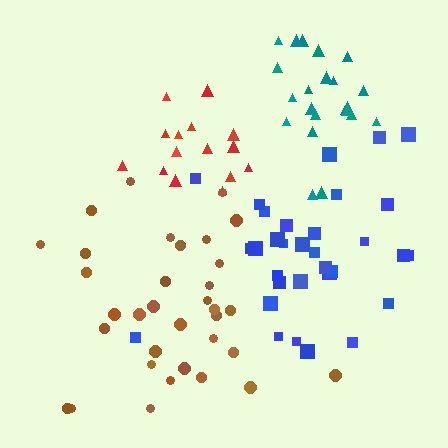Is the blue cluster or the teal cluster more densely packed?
Teal.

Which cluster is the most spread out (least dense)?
Blue.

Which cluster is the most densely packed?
Red.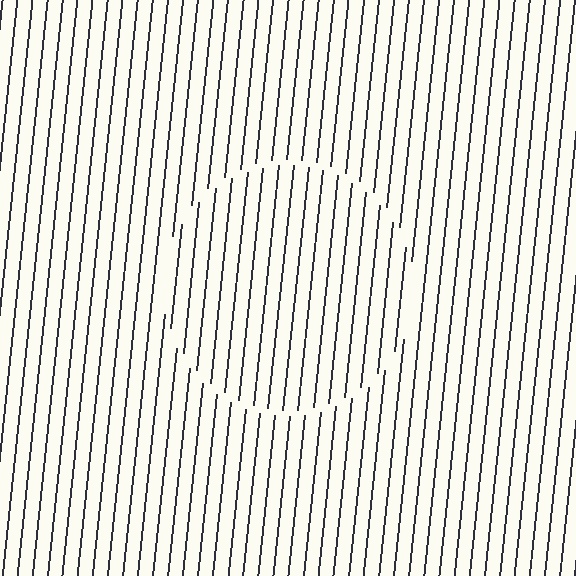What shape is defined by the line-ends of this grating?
An illusory circle. The interior of the shape contains the same grating, shifted by half a period — the contour is defined by the phase discontinuity where line-ends from the inner and outer gratings abut.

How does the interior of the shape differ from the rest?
The interior of the shape contains the same grating, shifted by half a period — the contour is defined by the phase discontinuity where line-ends from the inner and outer gratings abut.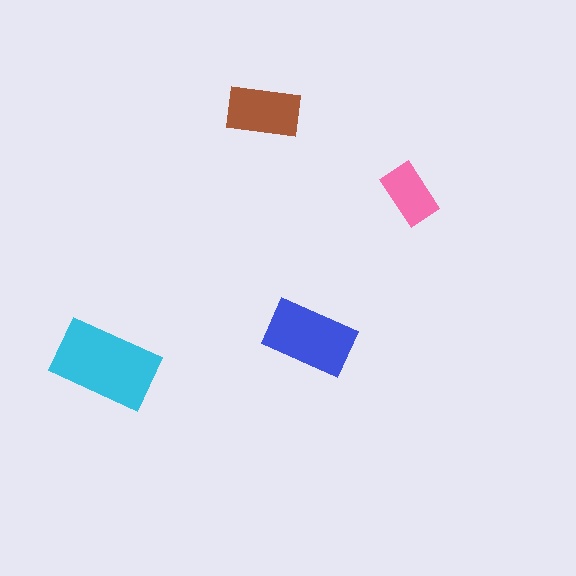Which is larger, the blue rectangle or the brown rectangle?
The blue one.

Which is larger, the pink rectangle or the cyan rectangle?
The cyan one.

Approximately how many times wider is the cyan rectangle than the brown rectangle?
About 1.5 times wider.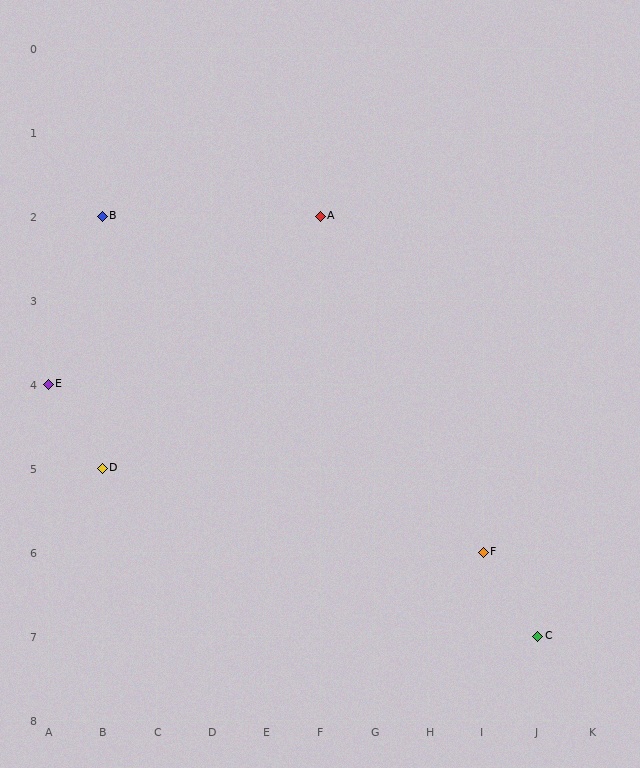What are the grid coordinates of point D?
Point D is at grid coordinates (B, 5).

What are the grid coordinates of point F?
Point F is at grid coordinates (I, 6).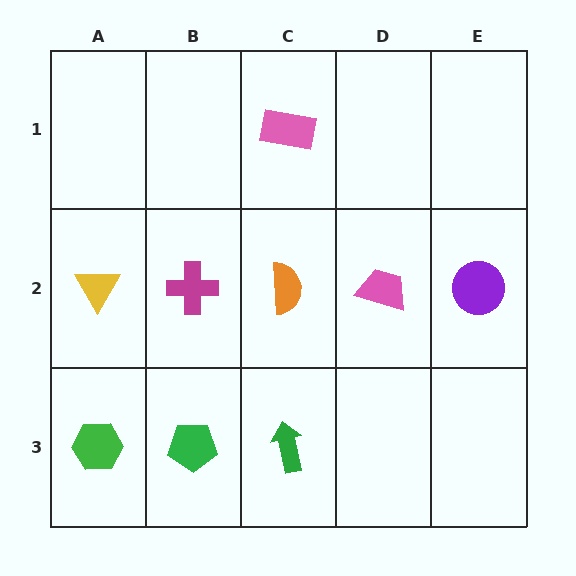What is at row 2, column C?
An orange semicircle.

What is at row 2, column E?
A purple circle.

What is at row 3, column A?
A green hexagon.